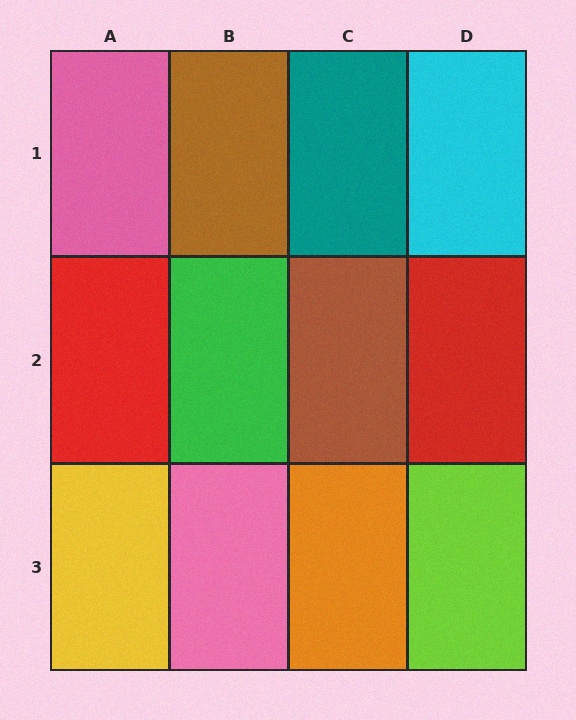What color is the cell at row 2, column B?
Green.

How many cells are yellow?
1 cell is yellow.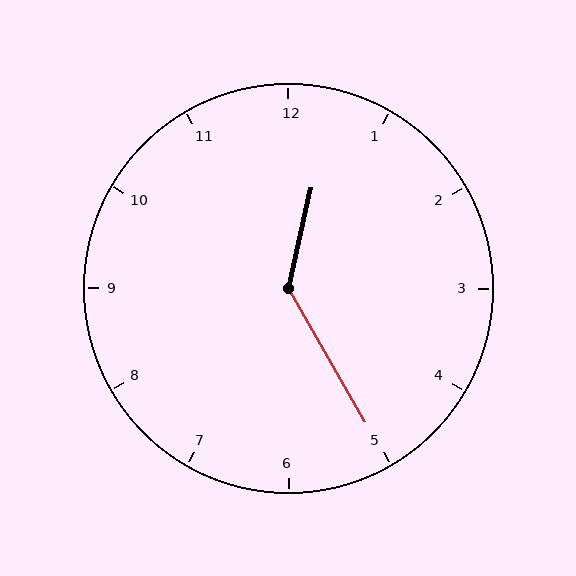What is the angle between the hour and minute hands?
Approximately 138 degrees.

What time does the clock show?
12:25.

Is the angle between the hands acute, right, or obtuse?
It is obtuse.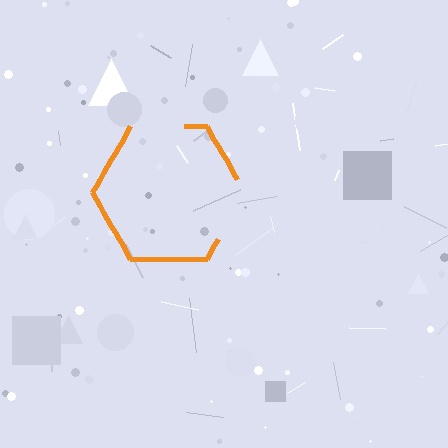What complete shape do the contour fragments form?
The contour fragments form a hexagon.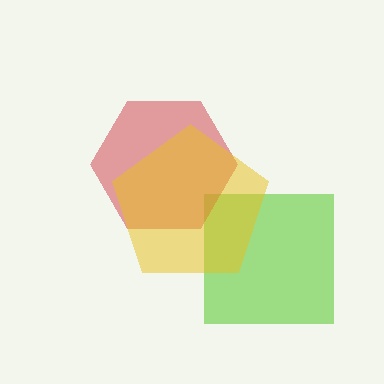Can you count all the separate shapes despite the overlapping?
Yes, there are 3 separate shapes.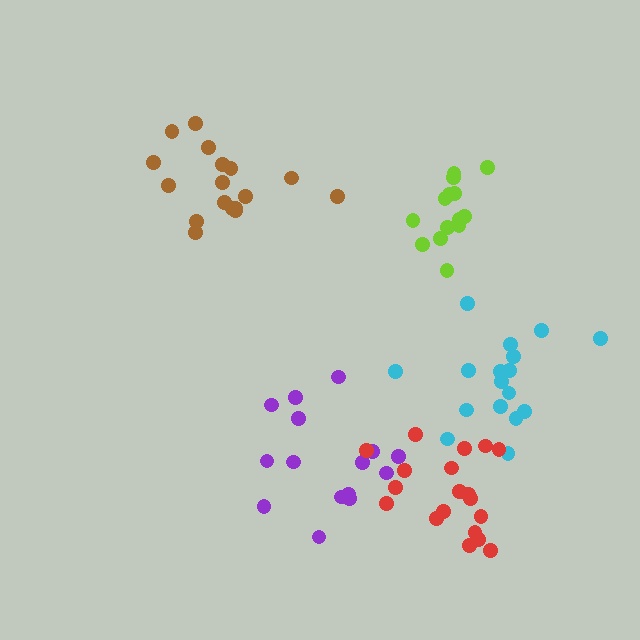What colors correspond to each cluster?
The clusters are colored: cyan, lime, brown, purple, red.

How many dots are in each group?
Group 1: 17 dots, Group 2: 14 dots, Group 3: 17 dots, Group 4: 15 dots, Group 5: 19 dots (82 total).